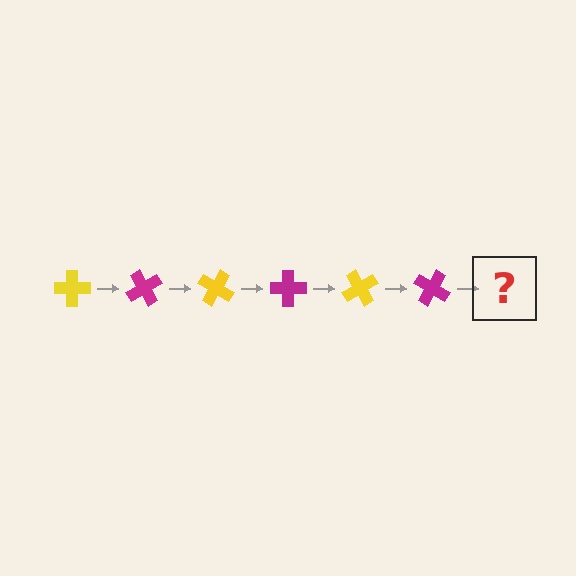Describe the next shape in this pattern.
It should be a yellow cross, rotated 360 degrees from the start.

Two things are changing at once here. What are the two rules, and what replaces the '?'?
The two rules are that it rotates 60 degrees each step and the color cycles through yellow and magenta. The '?' should be a yellow cross, rotated 360 degrees from the start.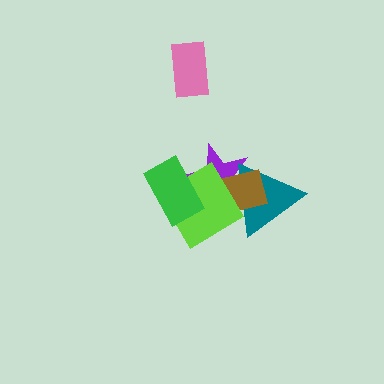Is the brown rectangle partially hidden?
Yes, it is partially covered by another shape.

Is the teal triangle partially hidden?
Yes, it is partially covered by another shape.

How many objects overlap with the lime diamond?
4 objects overlap with the lime diamond.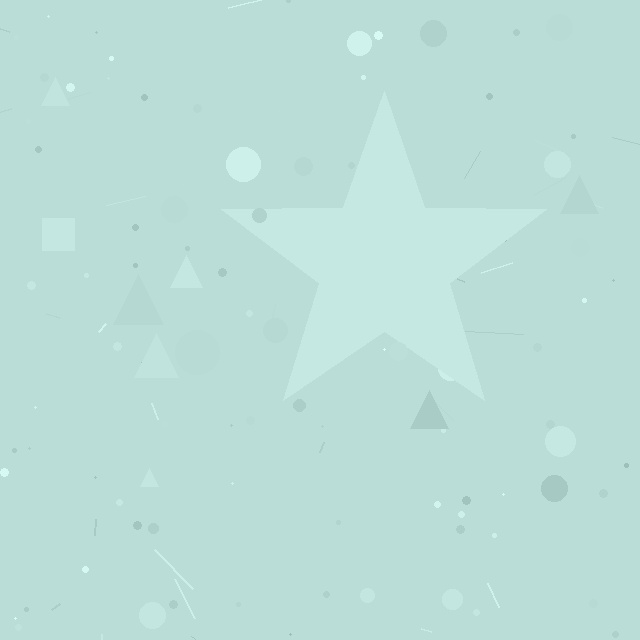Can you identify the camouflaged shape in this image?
The camouflaged shape is a star.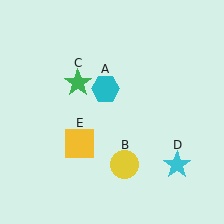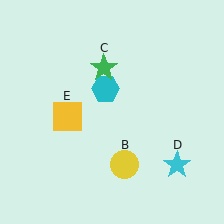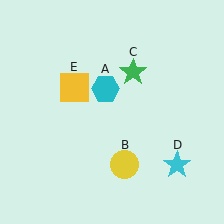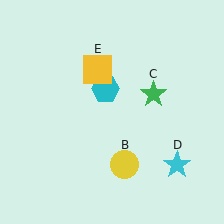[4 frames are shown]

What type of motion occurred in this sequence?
The green star (object C), yellow square (object E) rotated clockwise around the center of the scene.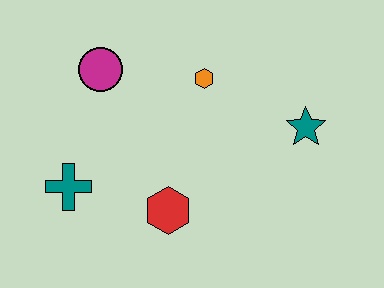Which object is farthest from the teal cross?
The teal star is farthest from the teal cross.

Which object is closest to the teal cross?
The red hexagon is closest to the teal cross.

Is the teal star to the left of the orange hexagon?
No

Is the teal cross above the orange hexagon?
No